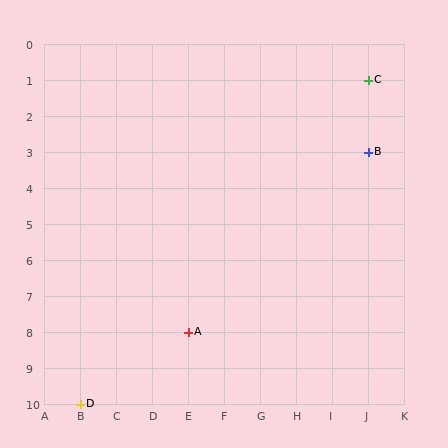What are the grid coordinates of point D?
Point D is at grid coordinates (B, 10).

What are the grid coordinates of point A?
Point A is at grid coordinates (E, 8).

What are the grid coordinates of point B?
Point B is at grid coordinates (J, 3).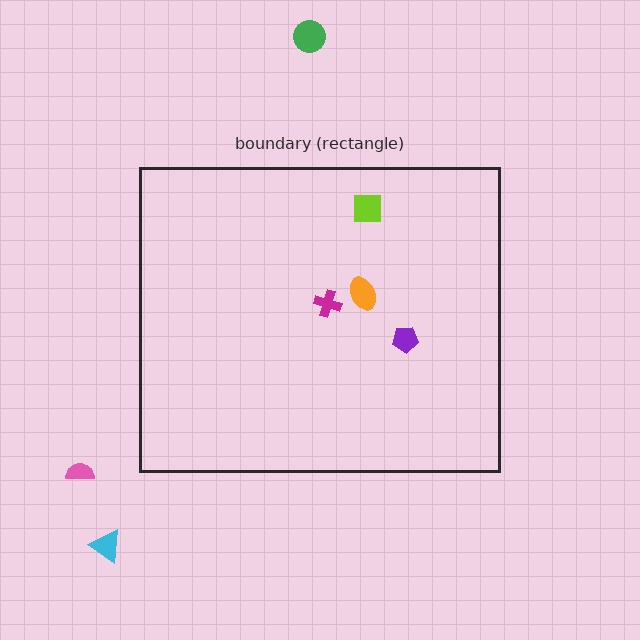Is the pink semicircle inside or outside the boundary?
Outside.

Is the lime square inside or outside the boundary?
Inside.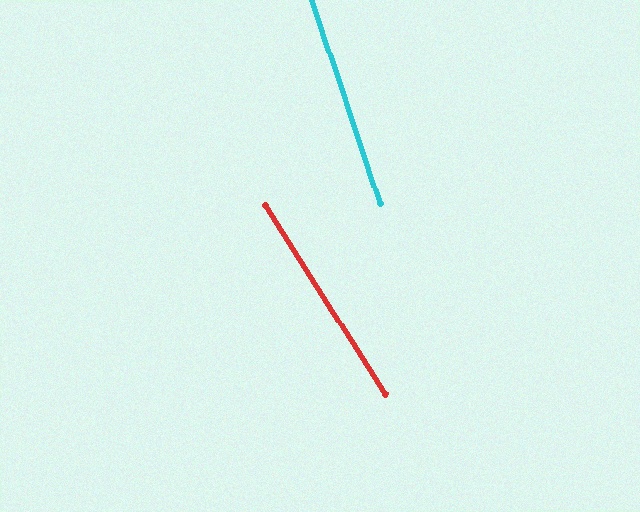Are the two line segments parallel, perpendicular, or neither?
Neither parallel nor perpendicular — they differ by about 14°.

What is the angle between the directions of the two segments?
Approximately 14 degrees.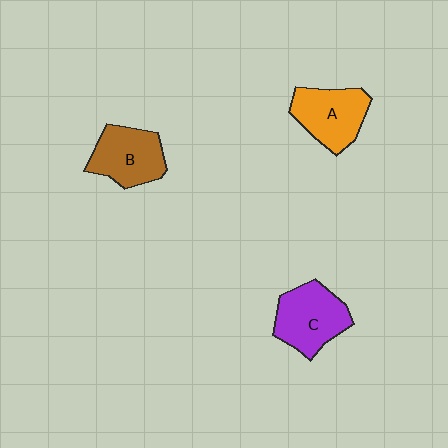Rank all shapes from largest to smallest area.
From largest to smallest: C (purple), A (orange), B (brown).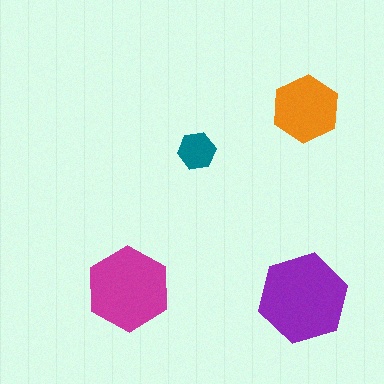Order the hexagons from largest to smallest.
the purple one, the magenta one, the orange one, the teal one.